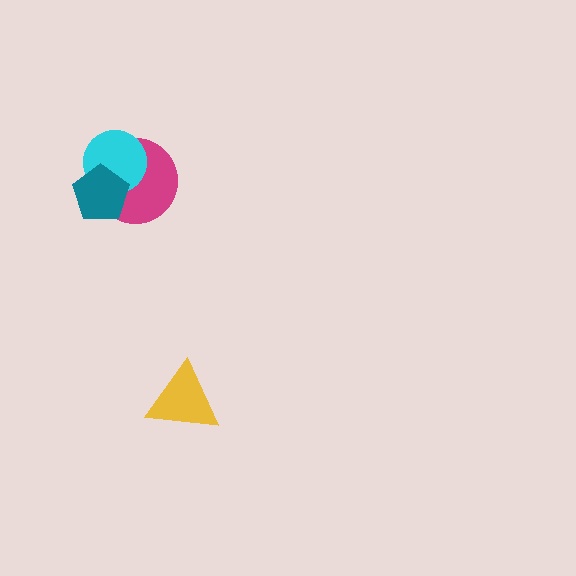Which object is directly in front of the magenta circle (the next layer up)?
The cyan circle is directly in front of the magenta circle.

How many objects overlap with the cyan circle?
2 objects overlap with the cyan circle.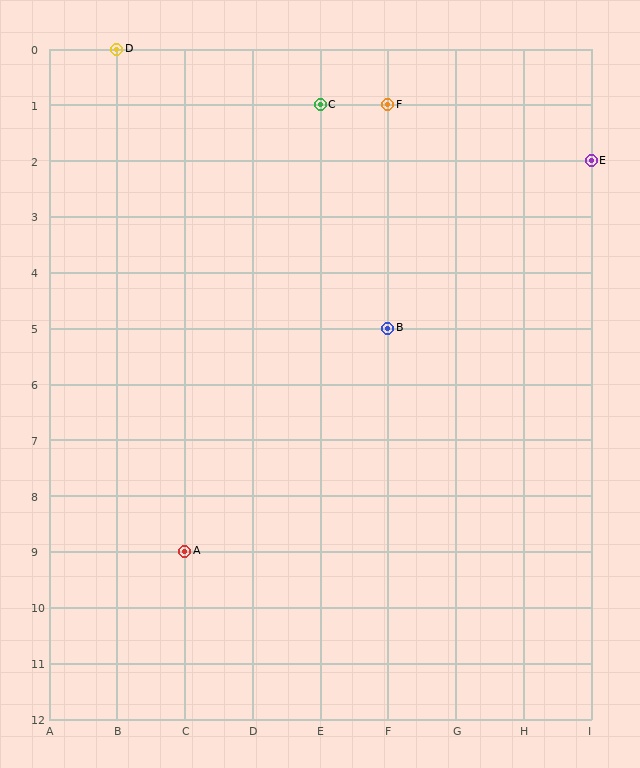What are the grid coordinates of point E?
Point E is at grid coordinates (I, 2).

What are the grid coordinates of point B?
Point B is at grid coordinates (F, 5).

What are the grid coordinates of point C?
Point C is at grid coordinates (E, 1).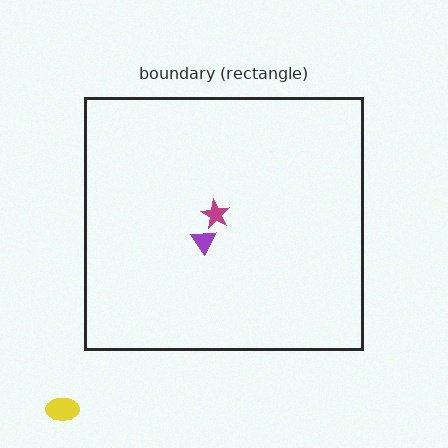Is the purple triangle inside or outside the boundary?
Inside.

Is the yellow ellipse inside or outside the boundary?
Outside.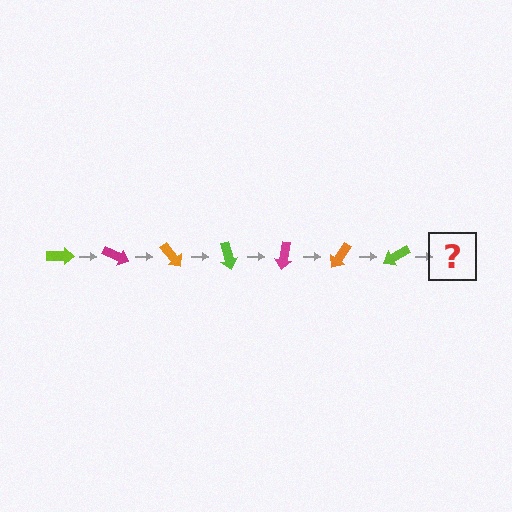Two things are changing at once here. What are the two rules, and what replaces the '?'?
The two rules are that it rotates 25 degrees each step and the color cycles through lime, magenta, and orange. The '?' should be a magenta arrow, rotated 175 degrees from the start.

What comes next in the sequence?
The next element should be a magenta arrow, rotated 175 degrees from the start.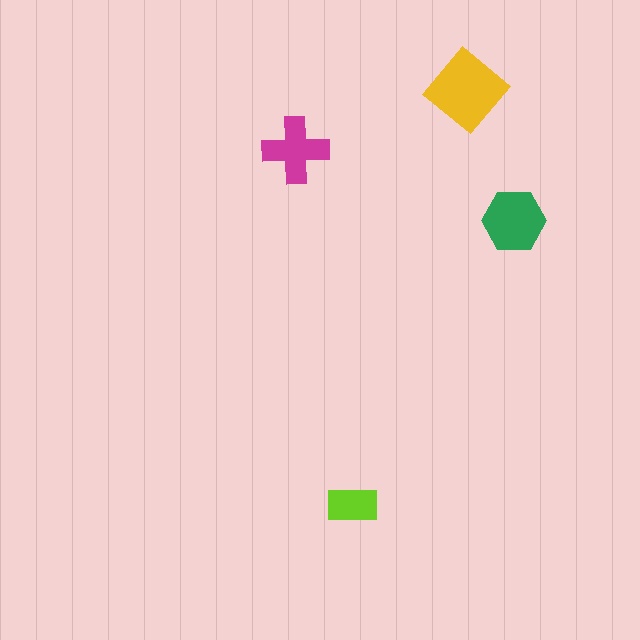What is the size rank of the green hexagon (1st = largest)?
2nd.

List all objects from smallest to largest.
The lime rectangle, the magenta cross, the green hexagon, the yellow diamond.